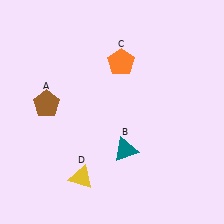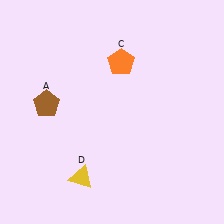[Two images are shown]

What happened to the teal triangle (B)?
The teal triangle (B) was removed in Image 2. It was in the bottom-right area of Image 1.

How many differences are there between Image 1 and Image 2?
There is 1 difference between the two images.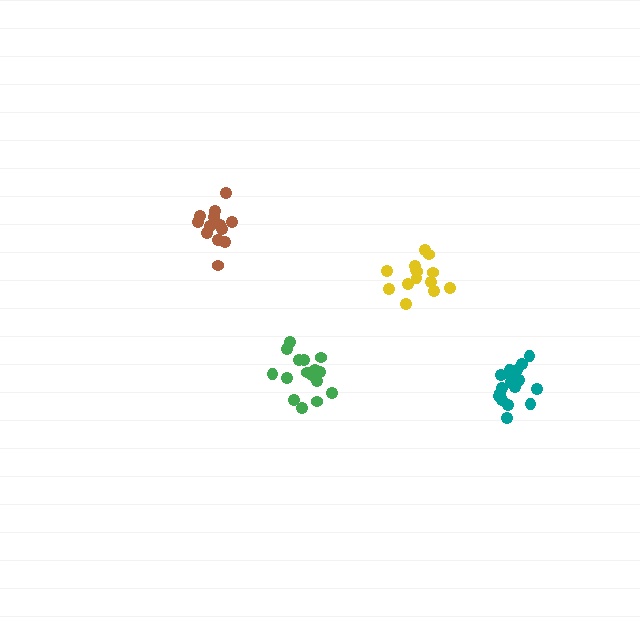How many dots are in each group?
Group 1: 17 dots, Group 2: 14 dots, Group 3: 18 dots, Group 4: 13 dots (62 total).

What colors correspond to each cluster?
The clusters are colored: green, yellow, teal, brown.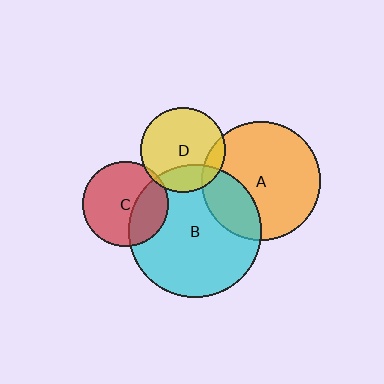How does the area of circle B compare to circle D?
Approximately 2.5 times.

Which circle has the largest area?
Circle B (cyan).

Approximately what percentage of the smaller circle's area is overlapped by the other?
Approximately 5%.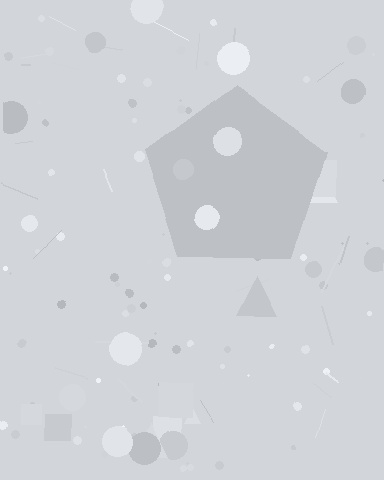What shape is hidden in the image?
A pentagon is hidden in the image.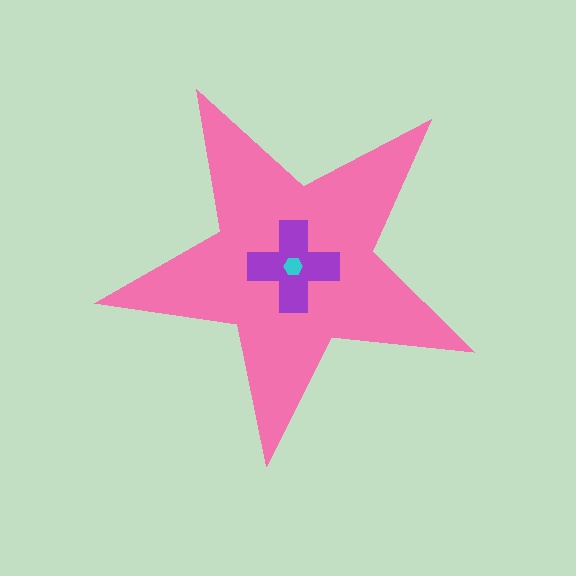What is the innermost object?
The cyan hexagon.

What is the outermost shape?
The pink star.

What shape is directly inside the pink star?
The purple cross.